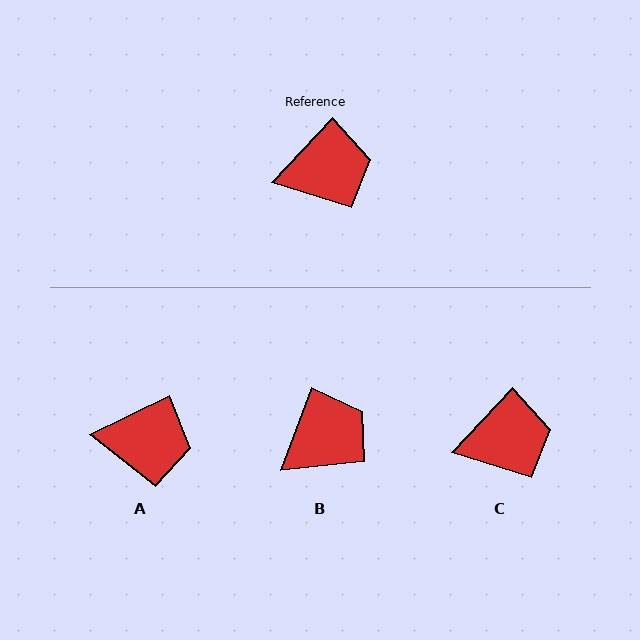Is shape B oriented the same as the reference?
No, it is off by about 23 degrees.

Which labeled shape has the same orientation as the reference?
C.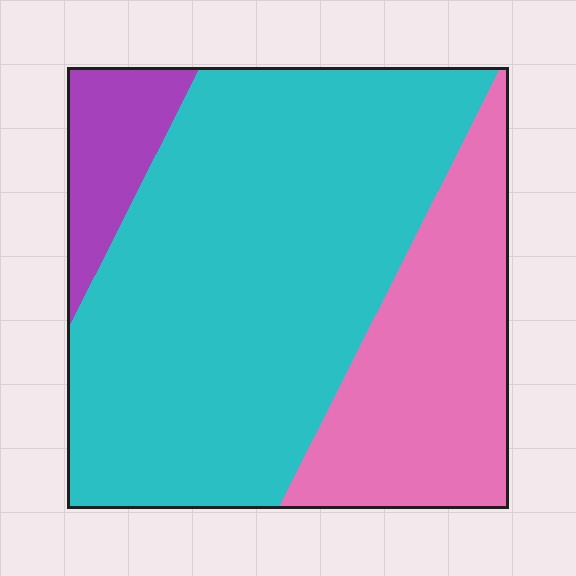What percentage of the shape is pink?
Pink takes up about one quarter (1/4) of the shape.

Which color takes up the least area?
Purple, at roughly 10%.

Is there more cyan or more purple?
Cyan.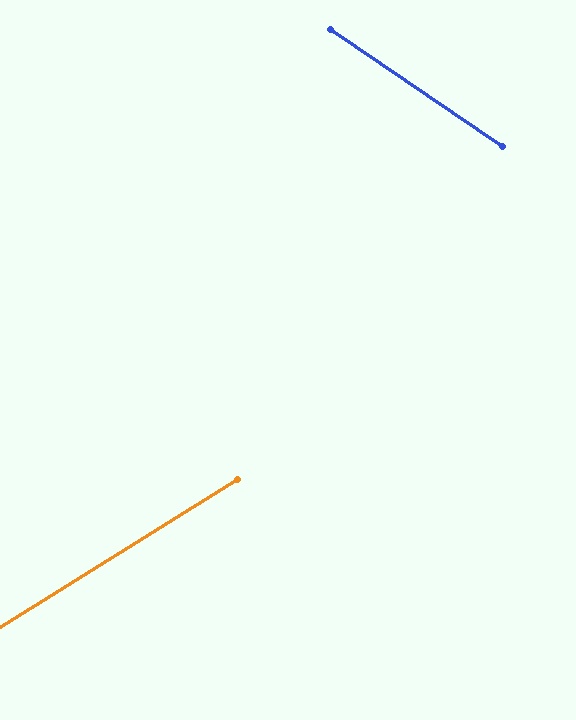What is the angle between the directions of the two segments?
Approximately 66 degrees.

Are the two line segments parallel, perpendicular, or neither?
Neither parallel nor perpendicular — they differ by about 66°.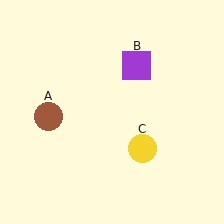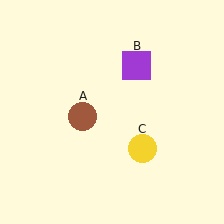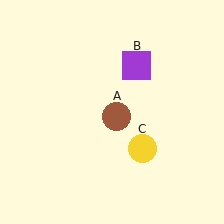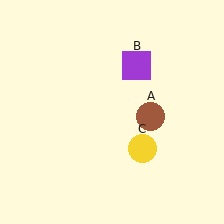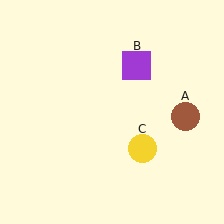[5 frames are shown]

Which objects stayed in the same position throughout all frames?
Purple square (object B) and yellow circle (object C) remained stationary.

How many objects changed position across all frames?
1 object changed position: brown circle (object A).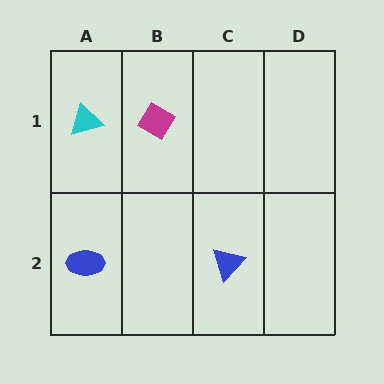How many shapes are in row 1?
2 shapes.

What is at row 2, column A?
A blue ellipse.